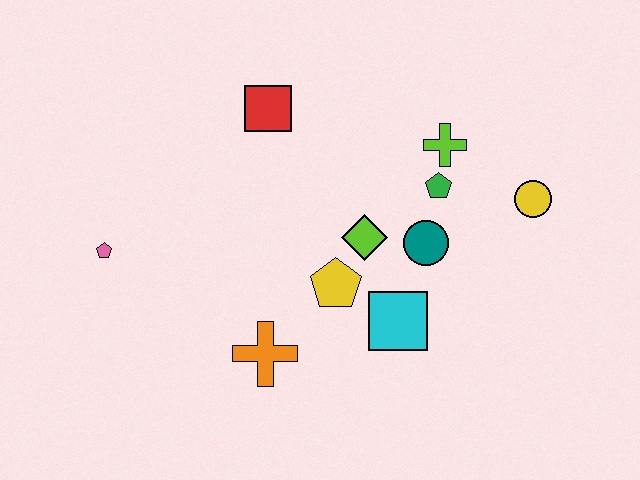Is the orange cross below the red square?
Yes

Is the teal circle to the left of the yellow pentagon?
No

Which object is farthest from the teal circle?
The pink pentagon is farthest from the teal circle.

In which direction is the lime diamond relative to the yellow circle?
The lime diamond is to the left of the yellow circle.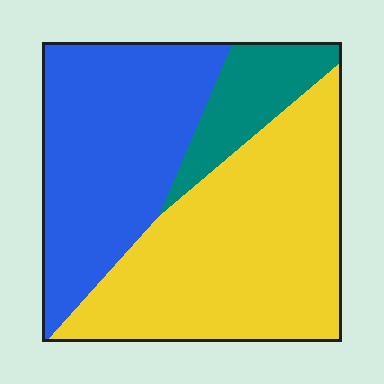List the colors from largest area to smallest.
From largest to smallest: yellow, blue, teal.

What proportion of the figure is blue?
Blue takes up about three eighths (3/8) of the figure.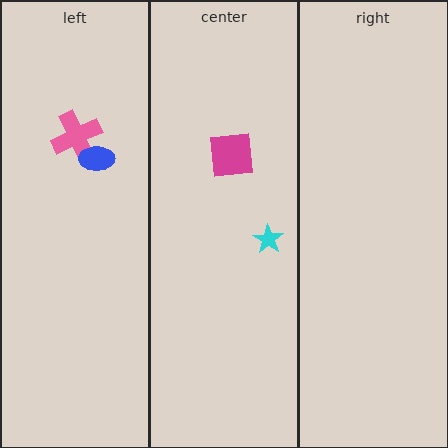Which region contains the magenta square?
The center region.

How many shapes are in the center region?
2.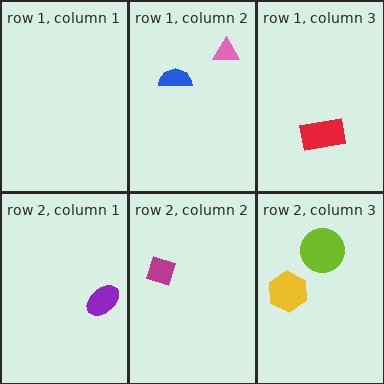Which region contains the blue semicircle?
The row 1, column 2 region.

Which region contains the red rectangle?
The row 1, column 3 region.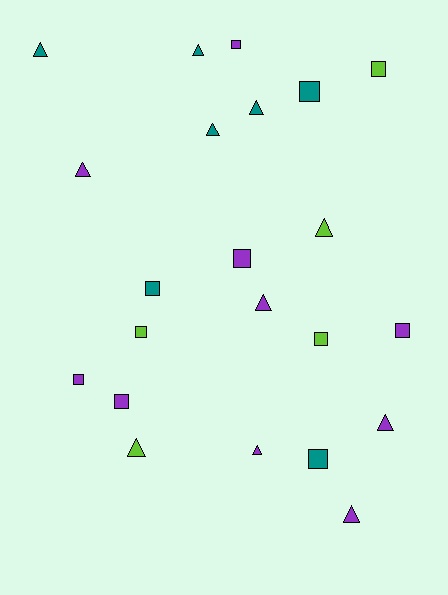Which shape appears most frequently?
Square, with 11 objects.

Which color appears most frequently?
Purple, with 10 objects.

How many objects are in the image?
There are 22 objects.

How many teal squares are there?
There are 3 teal squares.